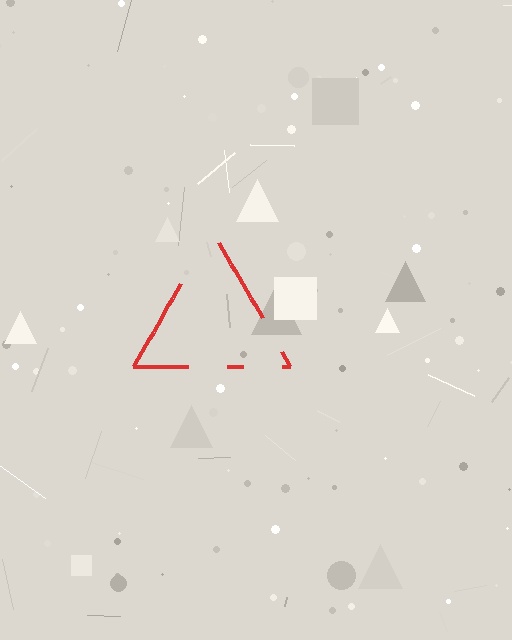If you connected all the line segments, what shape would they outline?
They would outline a triangle.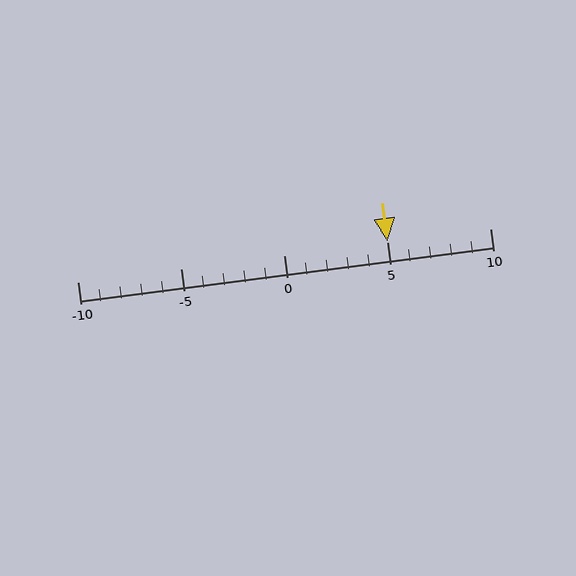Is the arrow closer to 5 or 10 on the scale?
The arrow is closer to 5.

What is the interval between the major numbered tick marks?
The major tick marks are spaced 5 units apart.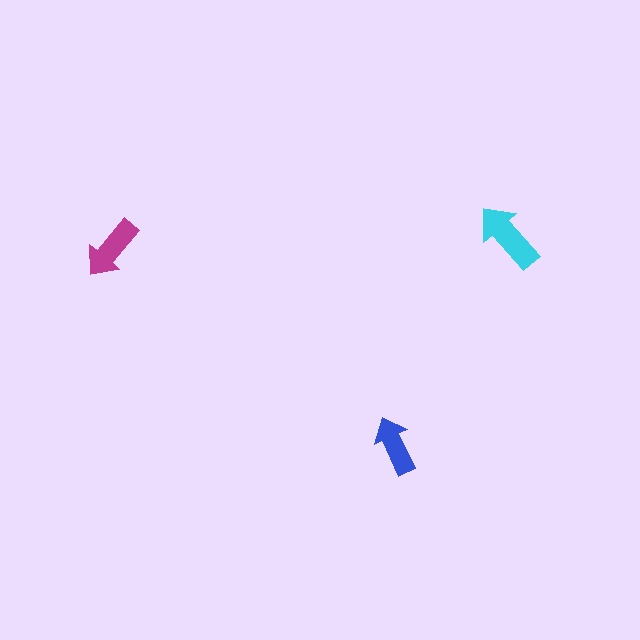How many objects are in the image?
There are 3 objects in the image.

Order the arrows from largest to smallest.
the cyan one, the magenta one, the blue one.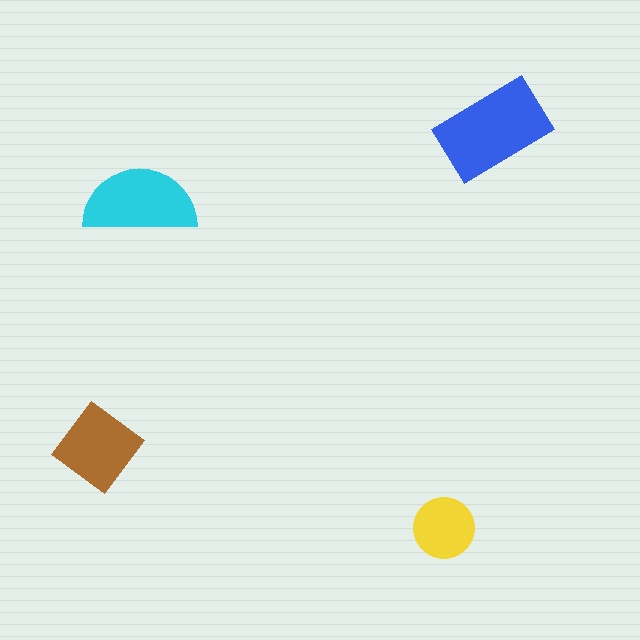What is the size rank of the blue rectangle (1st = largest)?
1st.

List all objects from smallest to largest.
The yellow circle, the brown diamond, the cyan semicircle, the blue rectangle.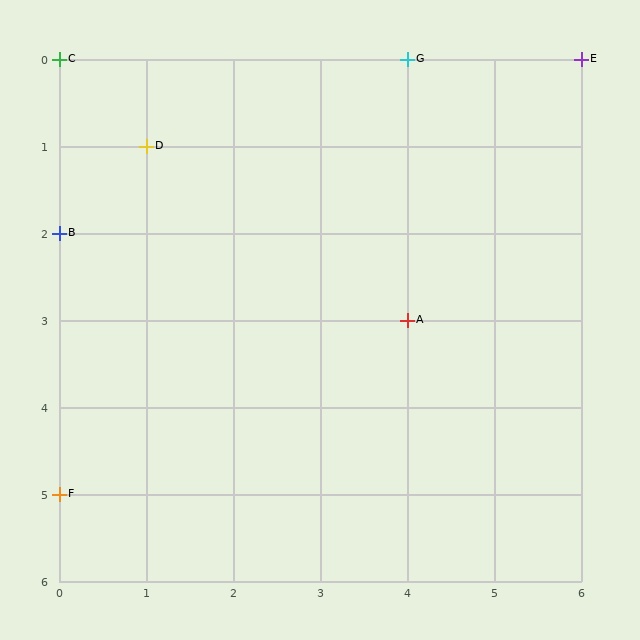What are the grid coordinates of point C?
Point C is at grid coordinates (0, 0).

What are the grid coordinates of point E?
Point E is at grid coordinates (6, 0).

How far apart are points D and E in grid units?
Points D and E are 5 columns and 1 row apart (about 5.1 grid units diagonally).